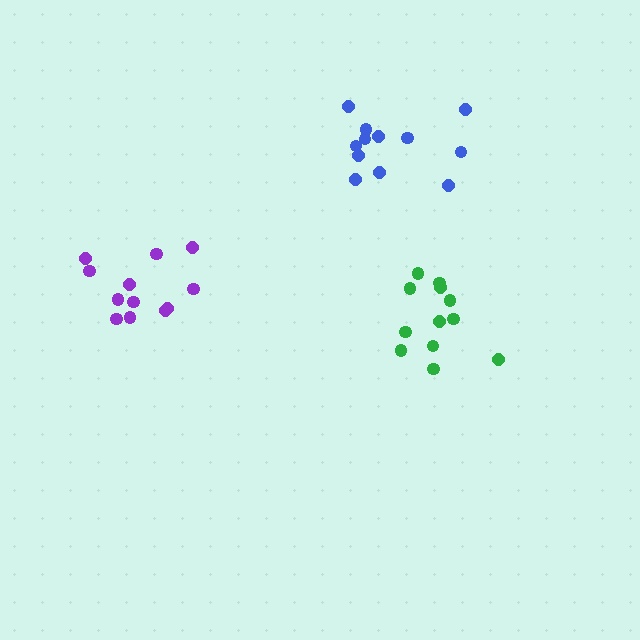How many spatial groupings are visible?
There are 3 spatial groupings.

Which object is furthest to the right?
The green cluster is rightmost.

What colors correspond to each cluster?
The clusters are colored: blue, purple, green.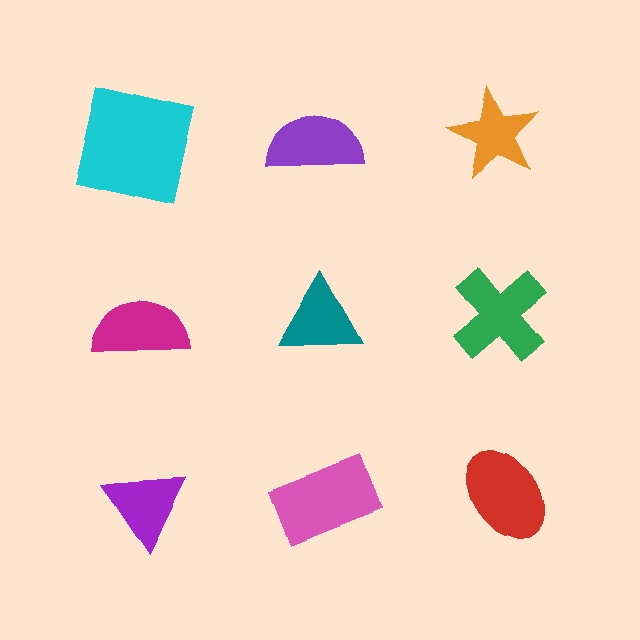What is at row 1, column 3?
An orange star.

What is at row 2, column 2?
A teal triangle.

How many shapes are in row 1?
3 shapes.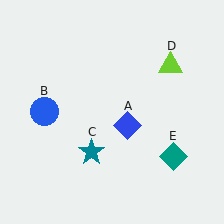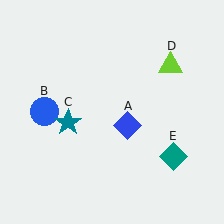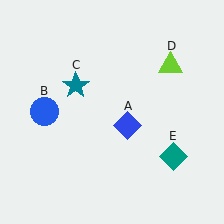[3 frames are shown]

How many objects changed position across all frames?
1 object changed position: teal star (object C).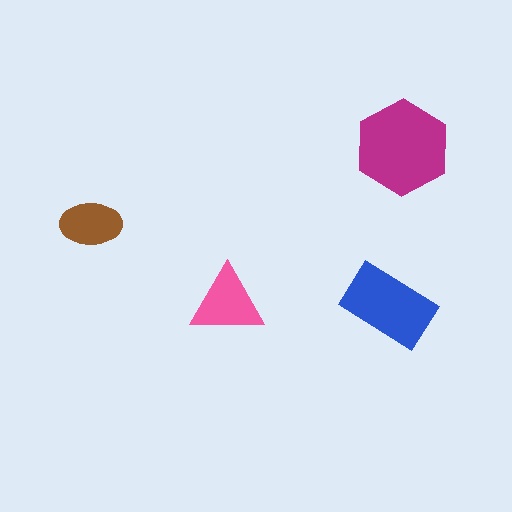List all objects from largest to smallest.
The magenta hexagon, the blue rectangle, the pink triangle, the brown ellipse.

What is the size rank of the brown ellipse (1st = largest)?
4th.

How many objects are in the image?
There are 4 objects in the image.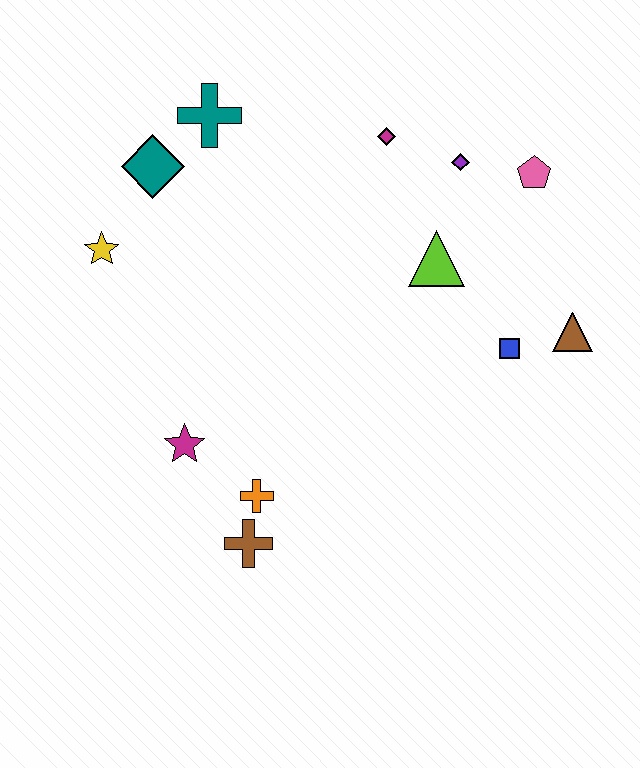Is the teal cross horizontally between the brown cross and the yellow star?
Yes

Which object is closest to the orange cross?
The brown cross is closest to the orange cross.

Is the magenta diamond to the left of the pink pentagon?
Yes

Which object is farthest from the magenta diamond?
The brown cross is farthest from the magenta diamond.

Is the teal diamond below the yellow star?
No